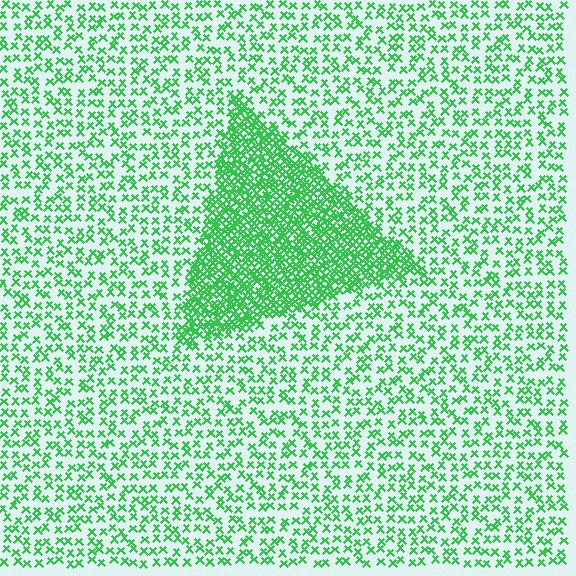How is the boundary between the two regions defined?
The boundary is defined by a change in element density (approximately 2.8x ratio). All elements are the same color, size, and shape.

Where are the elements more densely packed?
The elements are more densely packed inside the triangle boundary.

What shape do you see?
I see a triangle.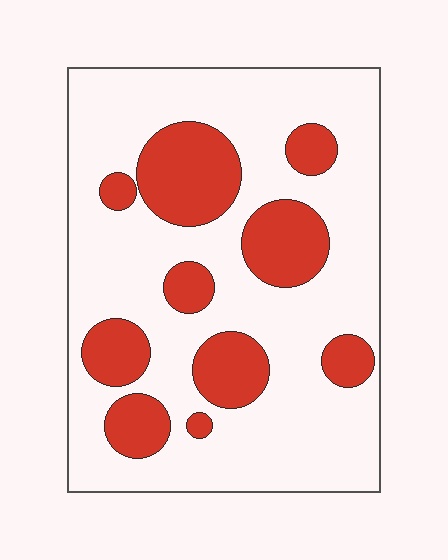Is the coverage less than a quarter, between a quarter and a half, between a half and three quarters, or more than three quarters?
Between a quarter and a half.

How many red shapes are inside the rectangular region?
10.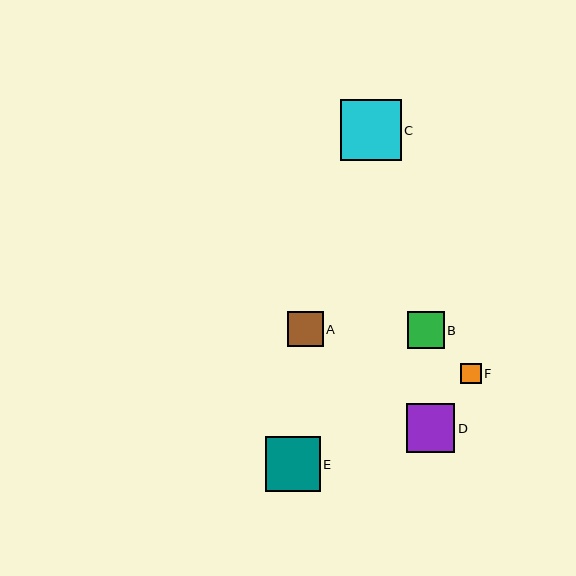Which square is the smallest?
Square F is the smallest with a size of approximately 21 pixels.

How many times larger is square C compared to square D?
Square C is approximately 1.2 times the size of square D.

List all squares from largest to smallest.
From largest to smallest: C, E, D, B, A, F.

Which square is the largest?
Square C is the largest with a size of approximately 61 pixels.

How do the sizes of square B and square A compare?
Square B and square A are approximately the same size.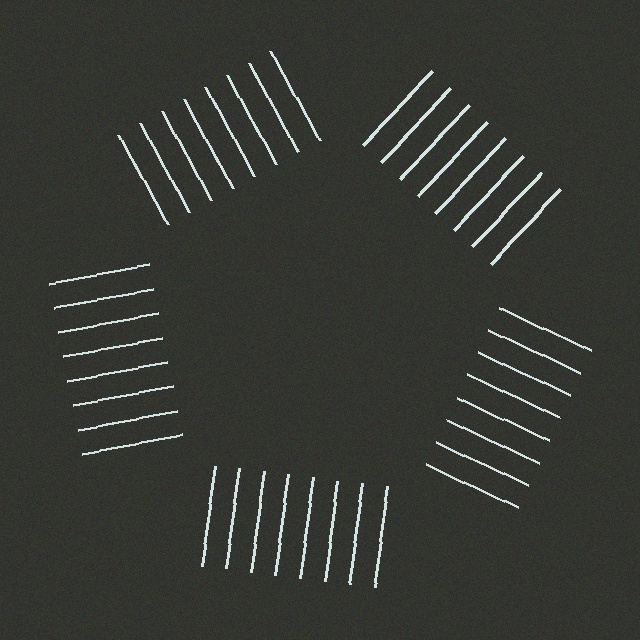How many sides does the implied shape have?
5 sides — the line-ends trace a pentagon.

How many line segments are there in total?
40 — 8 along each of the 5 edges.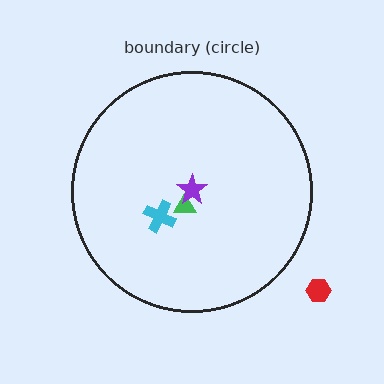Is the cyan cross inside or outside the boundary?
Inside.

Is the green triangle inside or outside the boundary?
Inside.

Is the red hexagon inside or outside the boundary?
Outside.